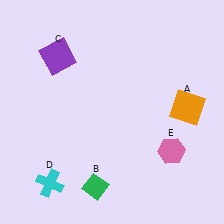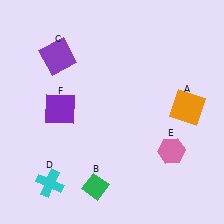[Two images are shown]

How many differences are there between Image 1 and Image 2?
There is 1 difference between the two images.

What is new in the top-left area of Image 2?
A purple square (F) was added in the top-left area of Image 2.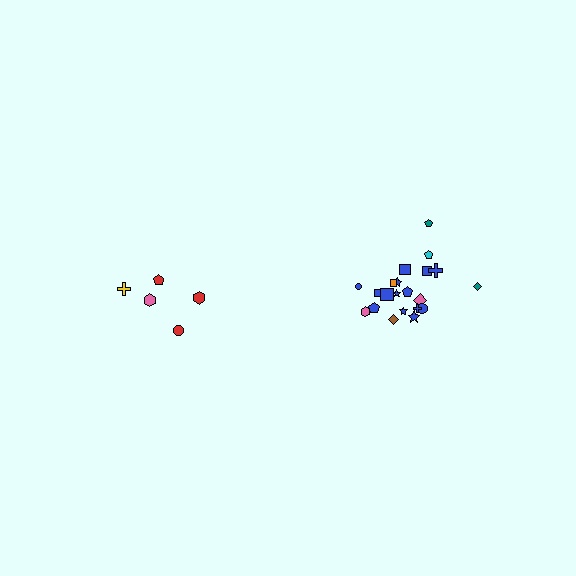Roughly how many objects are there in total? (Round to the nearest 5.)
Roughly 25 objects in total.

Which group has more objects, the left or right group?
The right group.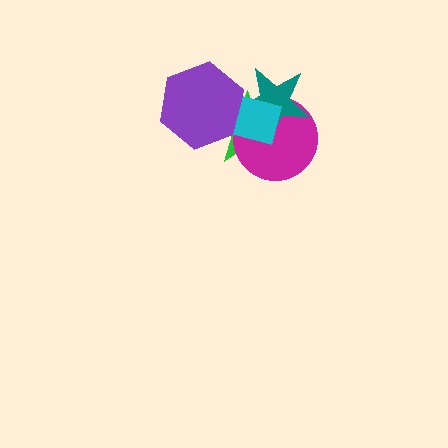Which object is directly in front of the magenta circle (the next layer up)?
The teal star is directly in front of the magenta circle.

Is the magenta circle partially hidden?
Yes, it is partially covered by another shape.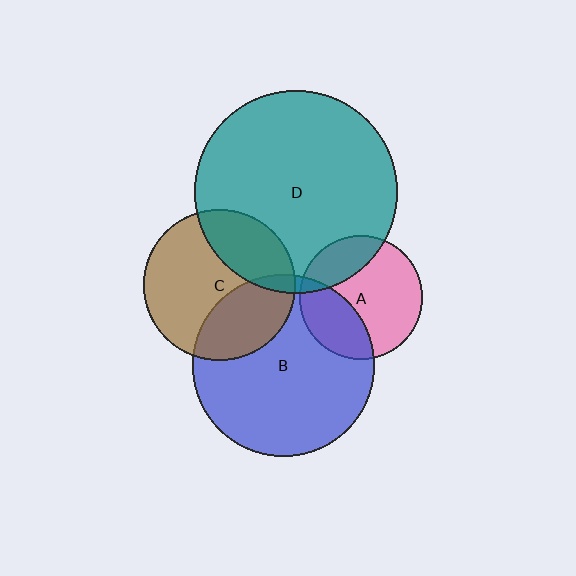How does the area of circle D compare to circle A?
Approximately 2.7 times.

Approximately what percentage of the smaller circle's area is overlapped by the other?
Approximately 5%.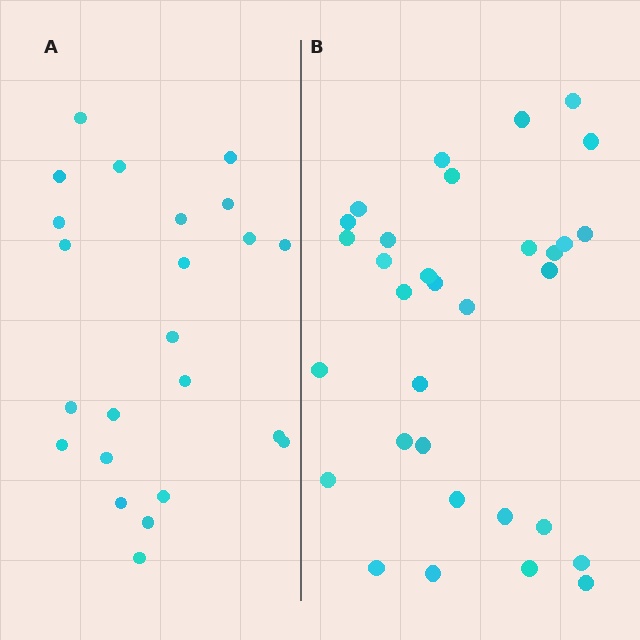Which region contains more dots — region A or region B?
Region B (the right region) has more dots.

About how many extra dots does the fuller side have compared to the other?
Region B has roughly 8 or so more dots than region A.